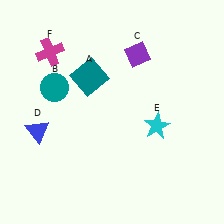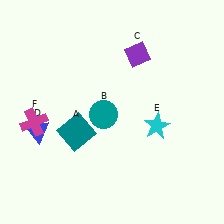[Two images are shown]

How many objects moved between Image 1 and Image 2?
3 objects moved between the two images.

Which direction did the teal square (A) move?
The teal square (A) moved down.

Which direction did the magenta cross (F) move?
The magenta cross (F) moved down.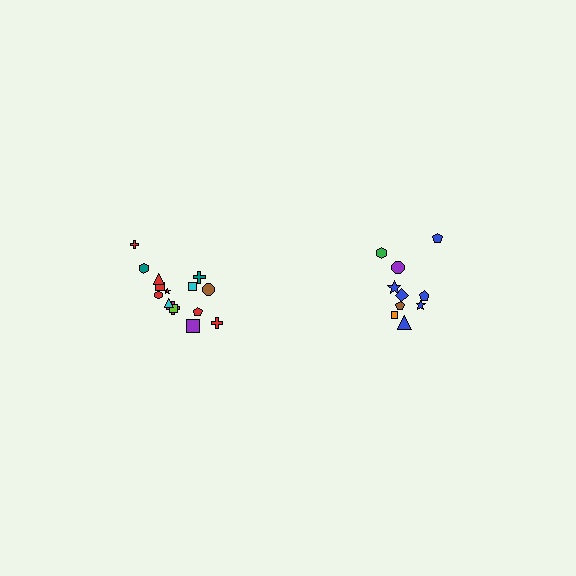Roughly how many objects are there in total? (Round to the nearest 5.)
Roughly 25 objects in total.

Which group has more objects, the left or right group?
The left group.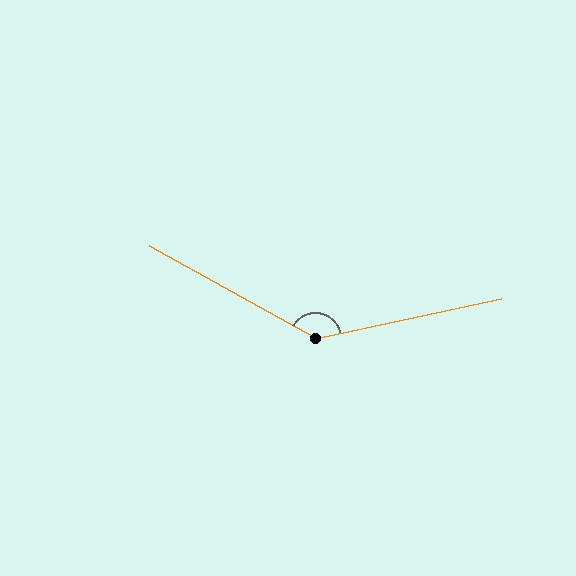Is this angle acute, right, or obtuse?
It is obtuse.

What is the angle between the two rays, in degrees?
Approximately 139 degrees.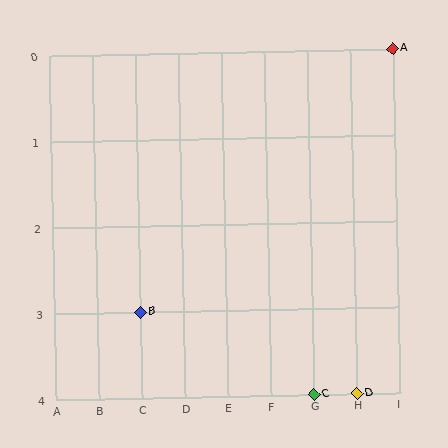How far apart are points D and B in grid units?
Points D and B are 5 columns and 1 row apart (about 5.1 grid units diagonally).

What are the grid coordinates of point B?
Point B is at grid coordinates (C, 3).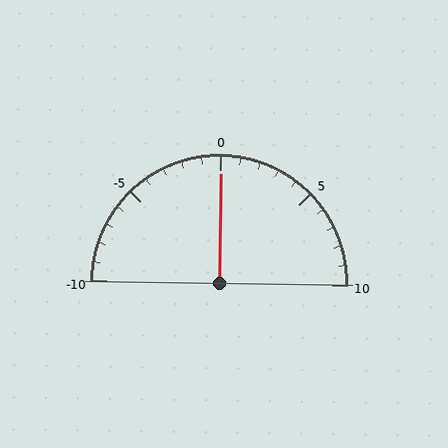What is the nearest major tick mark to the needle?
The nearest major tick mark is 0.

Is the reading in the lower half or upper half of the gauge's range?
The reading is in the upper half of the range (-10 to 10).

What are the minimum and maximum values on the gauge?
The gauge ranges from -10 to 10.